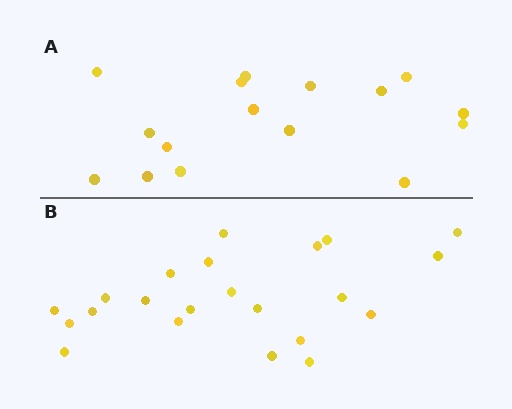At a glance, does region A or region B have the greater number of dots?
Region B (the bottom region) has more dots.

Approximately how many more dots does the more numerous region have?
Region B has about 6 more dots than region A.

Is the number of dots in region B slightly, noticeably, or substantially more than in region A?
Region B has noticeably more, but not dramatically so. The ratio is roughly 1.4 to 1.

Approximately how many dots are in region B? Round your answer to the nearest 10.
About 20 dots. (The exact count is 22, which rounds to 20.)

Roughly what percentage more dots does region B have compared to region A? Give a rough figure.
About 40% more.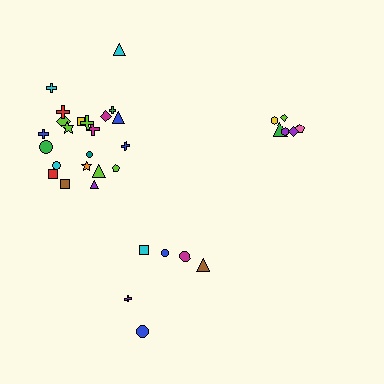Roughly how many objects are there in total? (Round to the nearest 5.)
Roughly 35 objects in total.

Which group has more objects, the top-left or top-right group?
The top-left group.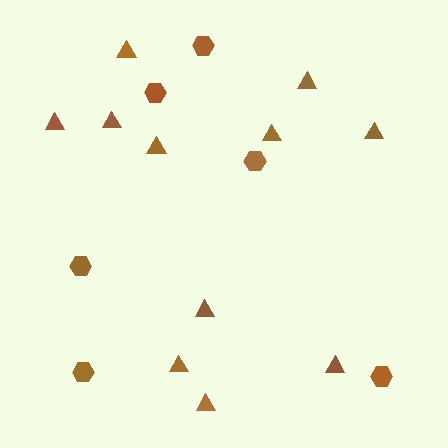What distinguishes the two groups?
There are 2 groups: one group of hexagons (6) and one group of triangles (11).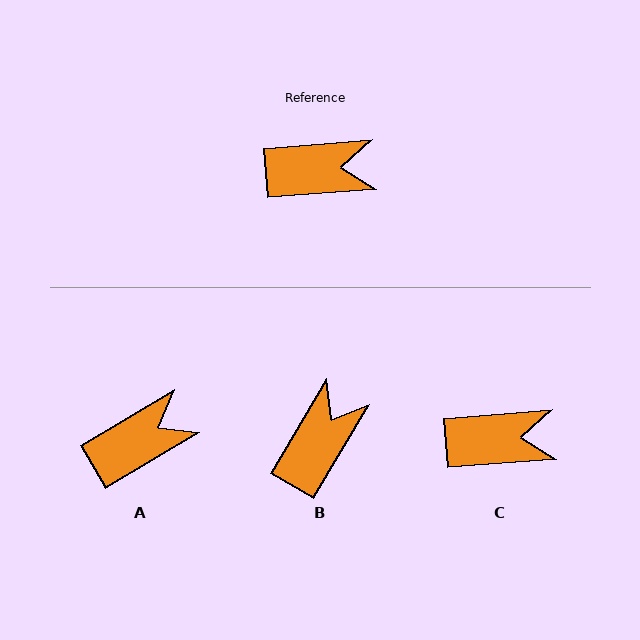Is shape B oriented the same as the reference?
No, it is off by about 55 degrees.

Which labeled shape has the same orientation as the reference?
C.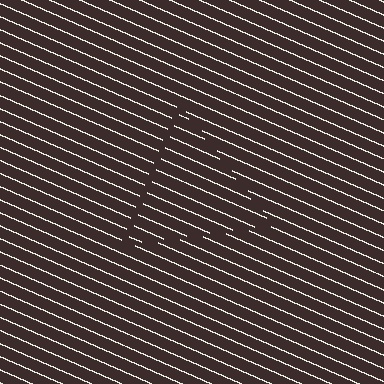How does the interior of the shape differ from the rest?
The interior of the shape contains the same grating, shifted by half a period — the contour is defined by the phase discontinuity where line-ends from the inner and outer gratings abut.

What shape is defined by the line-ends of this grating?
An illusory triangle. The interior of the shape contains the same grating, shifted by half a period — the contour is defined by the phase discontinuity where line-ends from the inner and outer gratings abut.